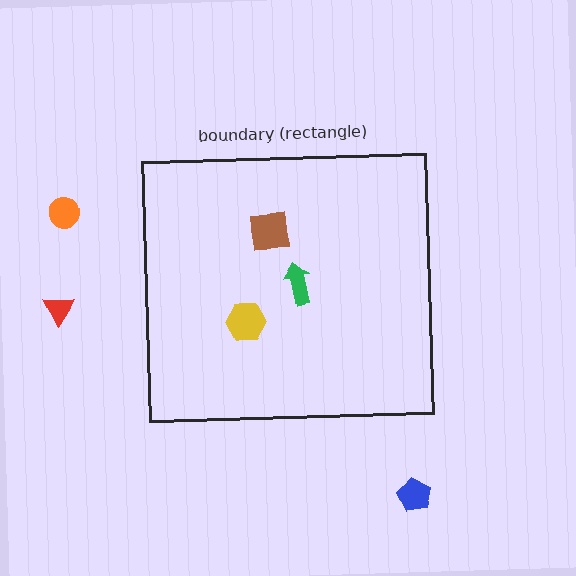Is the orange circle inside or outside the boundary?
Outside.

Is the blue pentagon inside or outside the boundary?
Outside.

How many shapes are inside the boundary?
3 inside, 3 outside.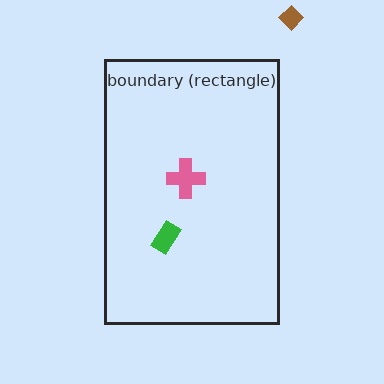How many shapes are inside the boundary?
2 inside, 1 outside.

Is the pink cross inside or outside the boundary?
Inside.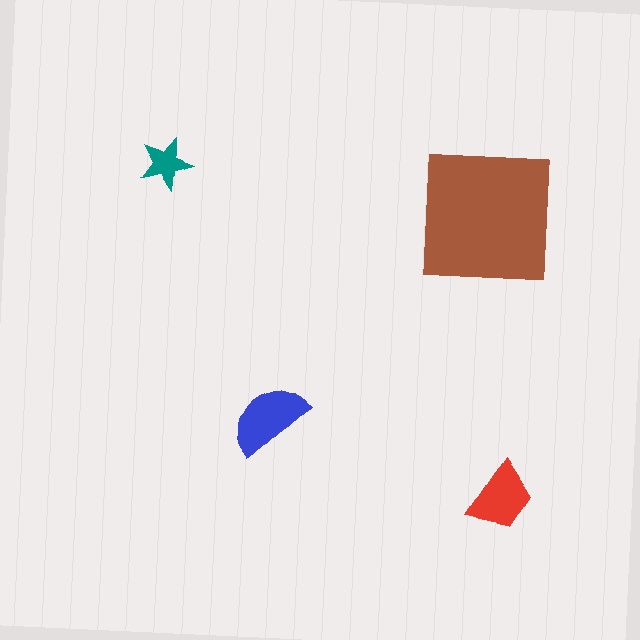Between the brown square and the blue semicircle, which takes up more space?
The brown square.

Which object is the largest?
The brown square.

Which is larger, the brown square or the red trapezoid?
The brown square.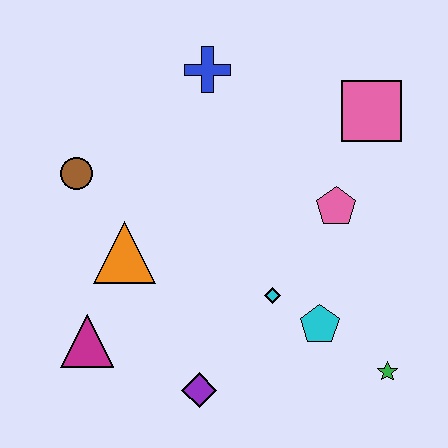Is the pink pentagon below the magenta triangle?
No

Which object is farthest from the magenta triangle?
The pink square is farthest from the magenta triangle.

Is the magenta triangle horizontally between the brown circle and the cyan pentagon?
Yes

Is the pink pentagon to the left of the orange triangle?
No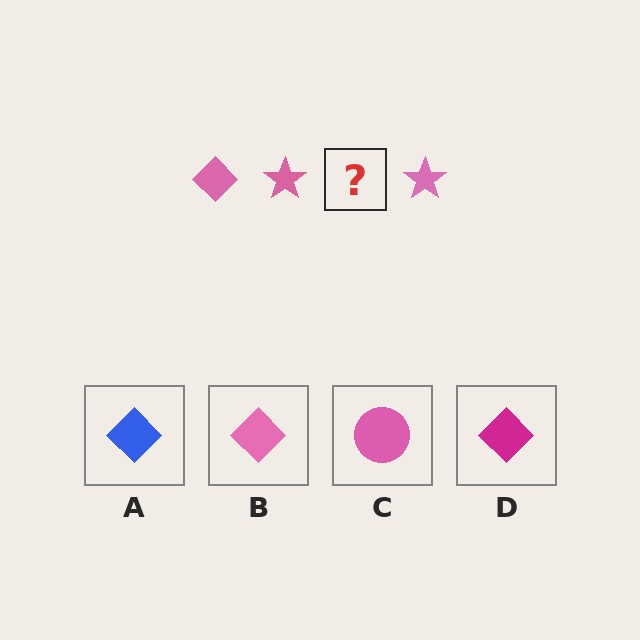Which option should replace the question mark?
Option B.